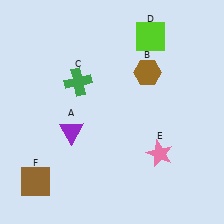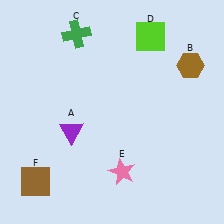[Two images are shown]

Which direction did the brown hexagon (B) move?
The brown hexagon (B) moved right.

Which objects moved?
The objects that moved are: the brown hexagon (B), the green cross (C), the pink star (E).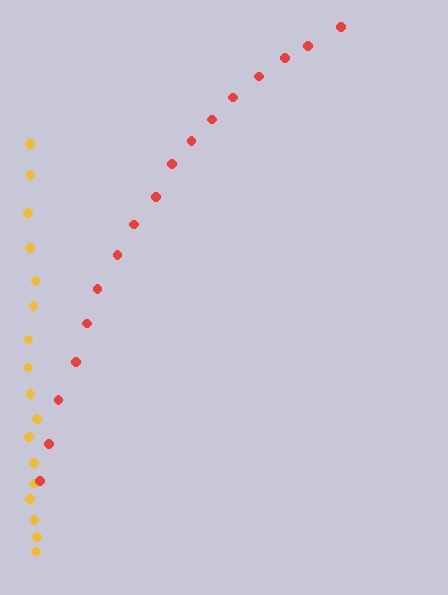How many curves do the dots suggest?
There are 2 distinct paths.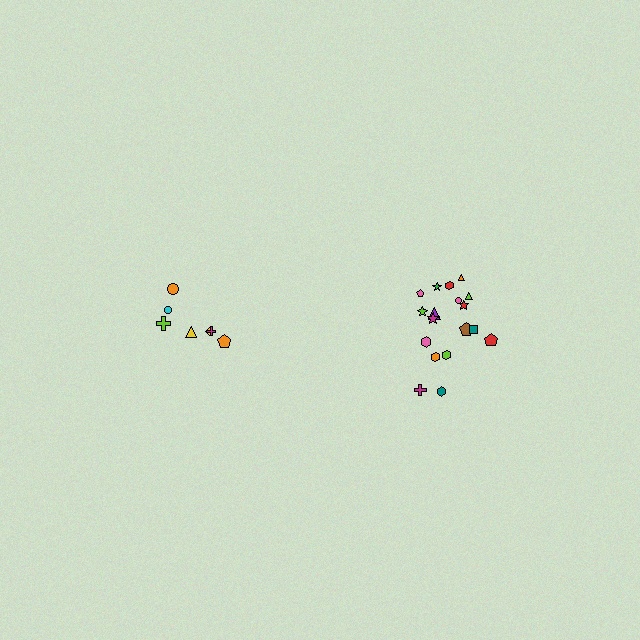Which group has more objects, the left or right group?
The right group.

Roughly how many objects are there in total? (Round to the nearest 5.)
Roughly 25 objects in total.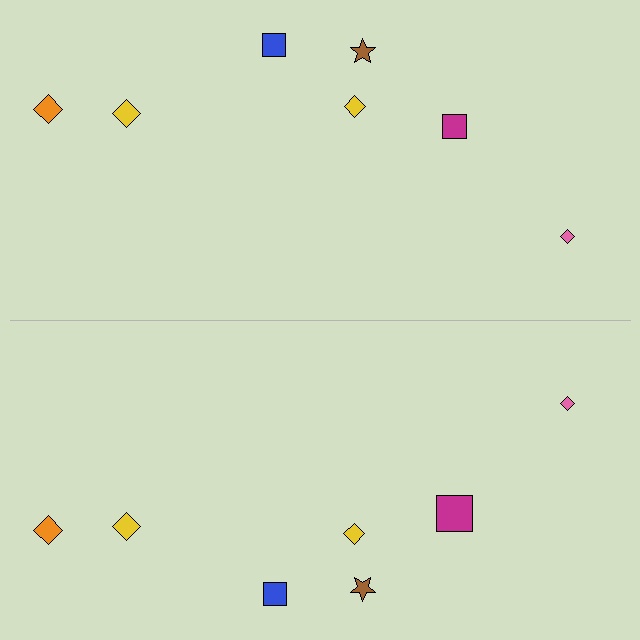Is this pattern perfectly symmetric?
No, the pattern is not perfectly symmetric. The magenta square on the bottom side has a different size than its mirror counterpart.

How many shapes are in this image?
There are 14 shapes in this image.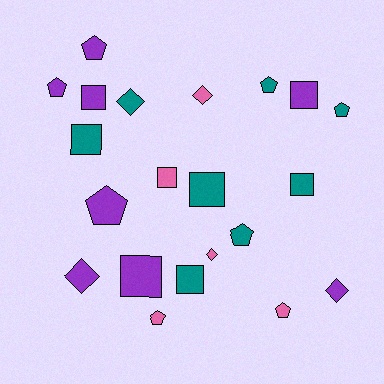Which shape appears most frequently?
Square, with 8 objects.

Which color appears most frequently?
Teal, with 8 objects.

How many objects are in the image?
There are 21 objects.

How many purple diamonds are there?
There are 2 purple diamonds.